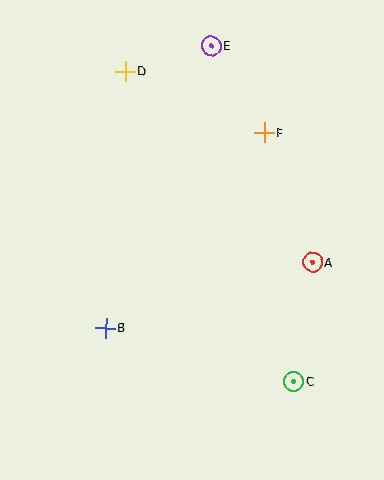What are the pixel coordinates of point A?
Point A is at (312, 262).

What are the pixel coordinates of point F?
Point F is at (265, 133).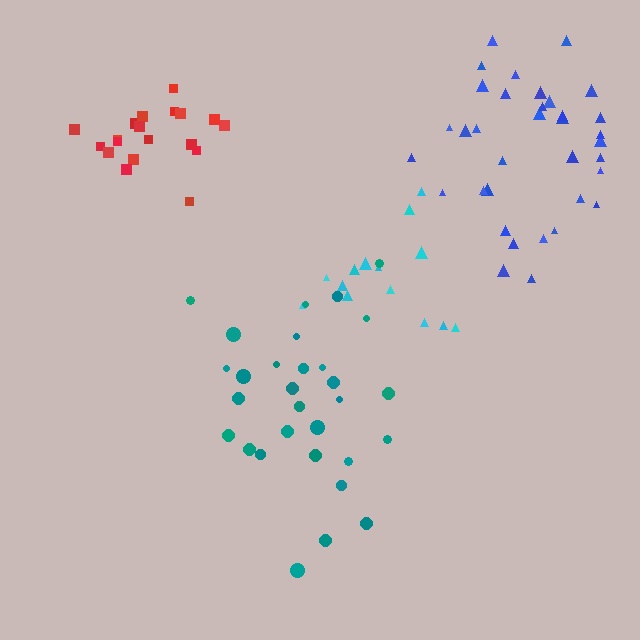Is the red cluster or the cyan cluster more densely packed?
Red.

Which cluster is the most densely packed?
Blue.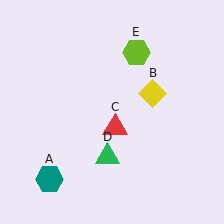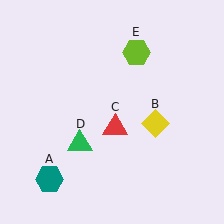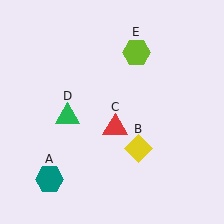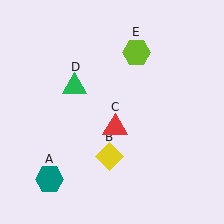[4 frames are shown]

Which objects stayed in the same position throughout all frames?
Teal hexagon (object A) and red triangle (object C) and lime hexagon (object E) remained stationary.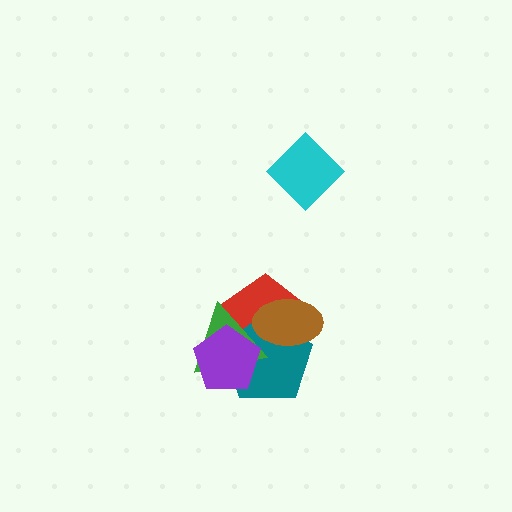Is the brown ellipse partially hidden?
No, no other shape covers it.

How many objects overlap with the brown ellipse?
3 objects overlap with the brown ellipse.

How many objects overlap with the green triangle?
4 objects overlap with the green triangle.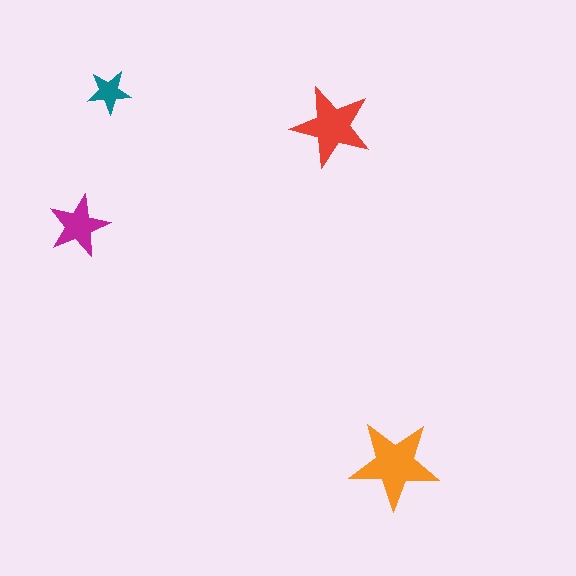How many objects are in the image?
There are 4 objects in the image.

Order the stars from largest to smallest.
the orange one, the red one, the magenta one, the teal one.